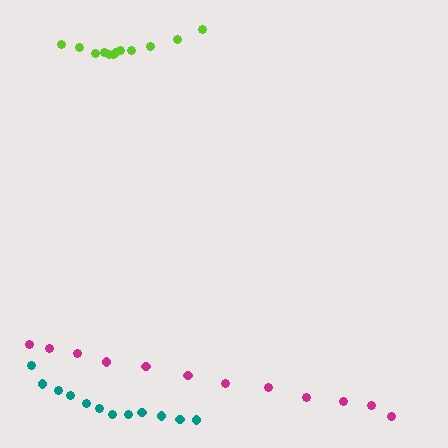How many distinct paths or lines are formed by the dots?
There are 3 distinct paths.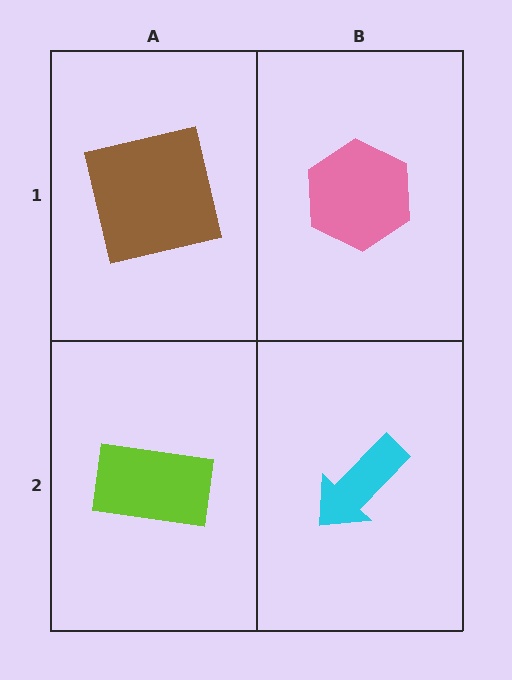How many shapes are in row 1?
2 shapes.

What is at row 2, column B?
A cyan arrow.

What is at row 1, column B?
A pink hexagon.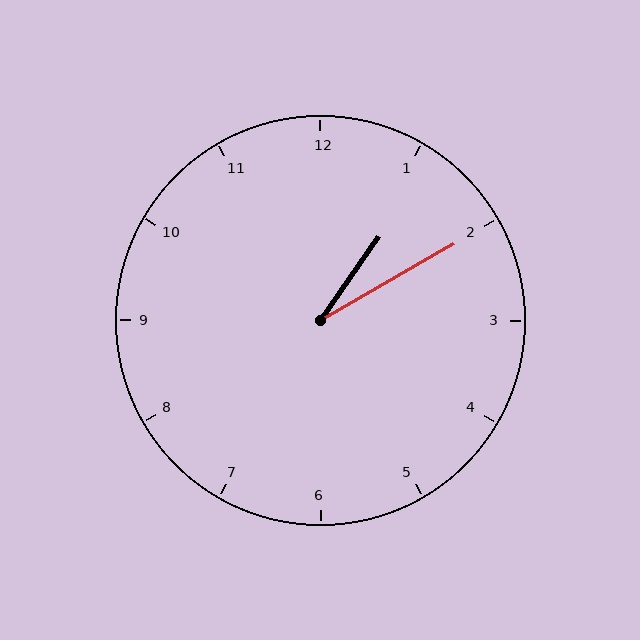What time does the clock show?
1:10.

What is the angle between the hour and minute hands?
Approximately 25 degrees.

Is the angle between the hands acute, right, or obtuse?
It is acute.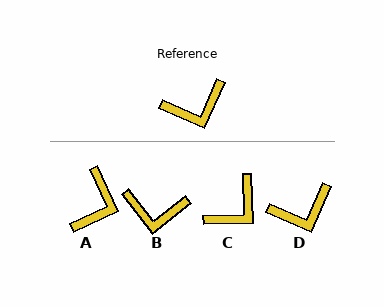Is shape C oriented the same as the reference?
No, it is off by about 25 degrees.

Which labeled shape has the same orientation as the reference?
D.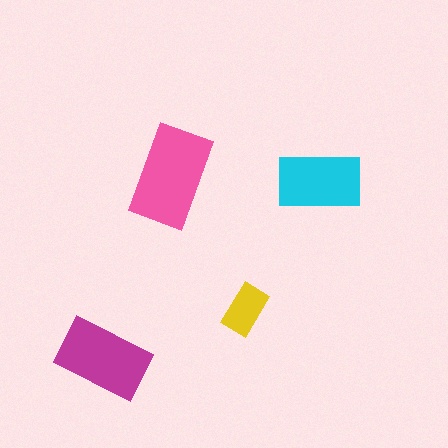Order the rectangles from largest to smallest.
the pink one, the magenta one, the cyan one, the yellow one.